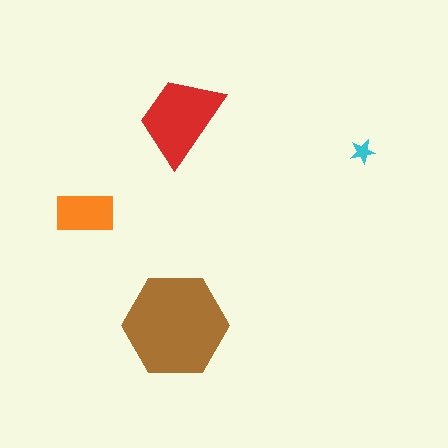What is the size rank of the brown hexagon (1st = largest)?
1st.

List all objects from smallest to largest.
The cyan star, the orange rectangle, the red trapezoid, the brown hexagon.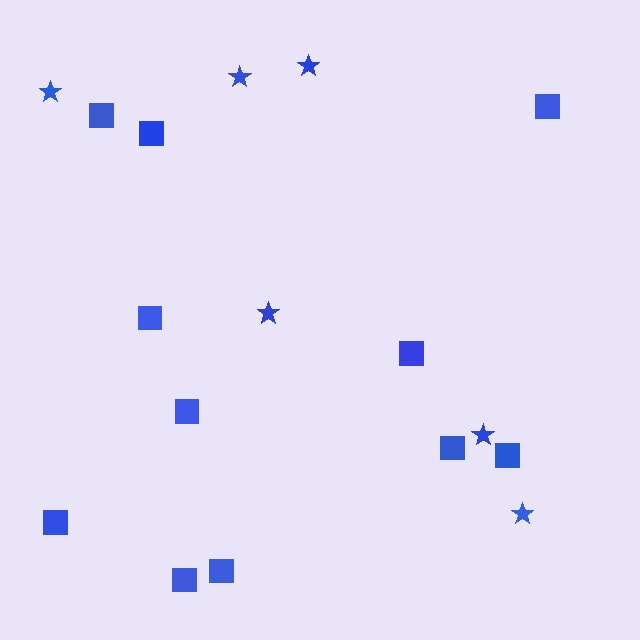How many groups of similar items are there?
There are 2 groups: one group of squares (11) and one group of stars (6).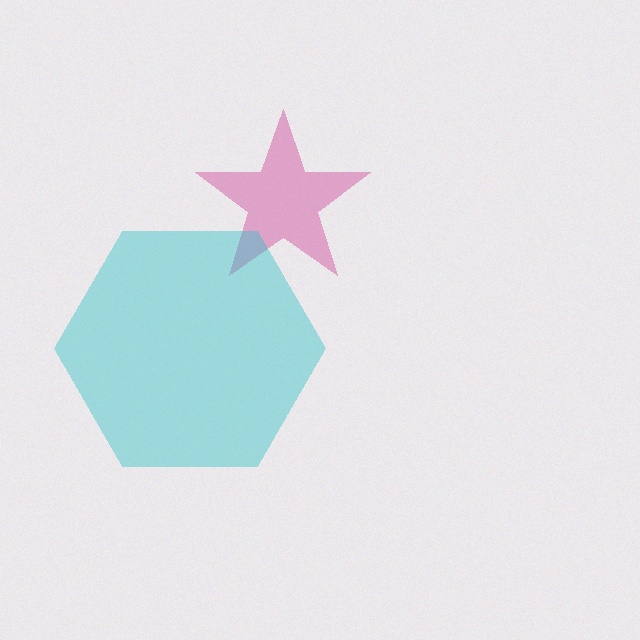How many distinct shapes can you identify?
There are 2 distinct shapes: a magenta star, a cyan hexagon.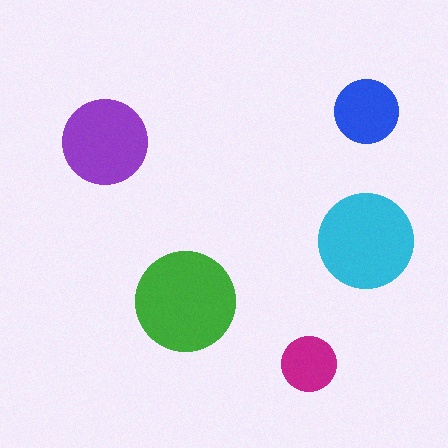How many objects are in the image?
There are 5 objects in the image.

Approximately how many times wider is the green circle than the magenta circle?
About 2 times wider.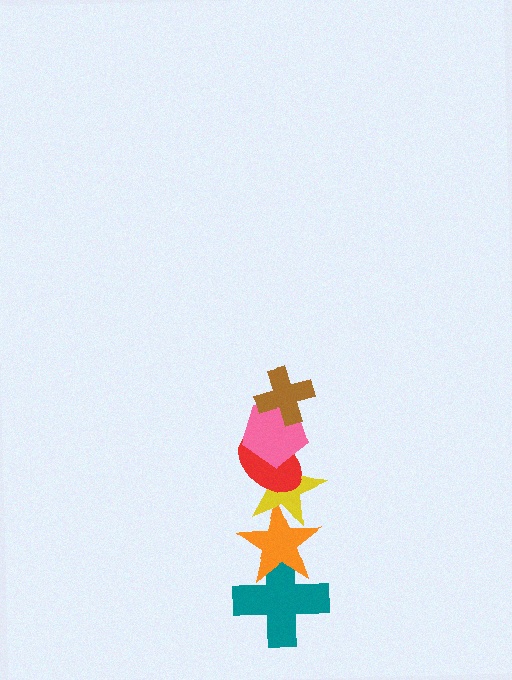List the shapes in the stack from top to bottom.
From top to bottom: the brown cross, the pink pentagon, the red ellipse, the yellow star, the orange star, the teal cross.